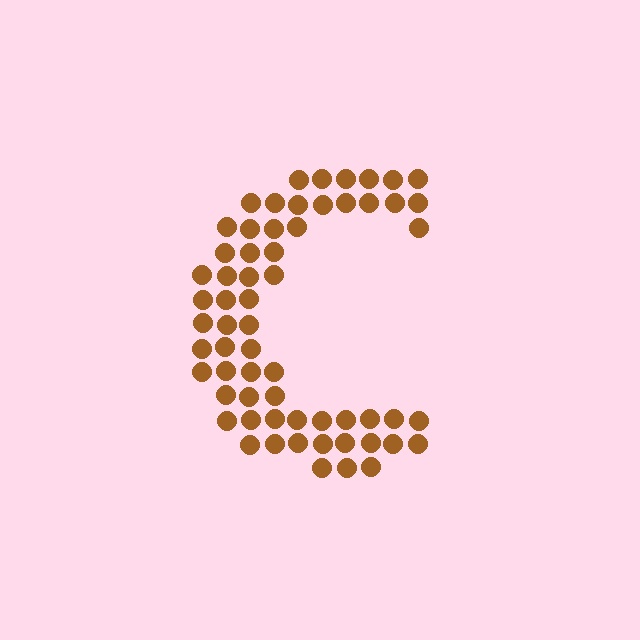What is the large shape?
The large shape is the letter C.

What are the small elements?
The small elements are circles.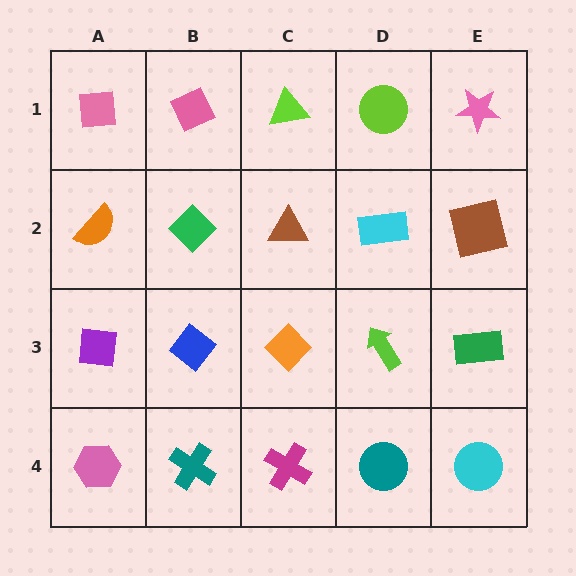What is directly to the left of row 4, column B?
A pink hexagon.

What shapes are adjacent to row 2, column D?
A lime circle (row 1, column D), a lime arrow (row 3, column D), a brown triangle (row 2, column C), a brown square (row 2, column E).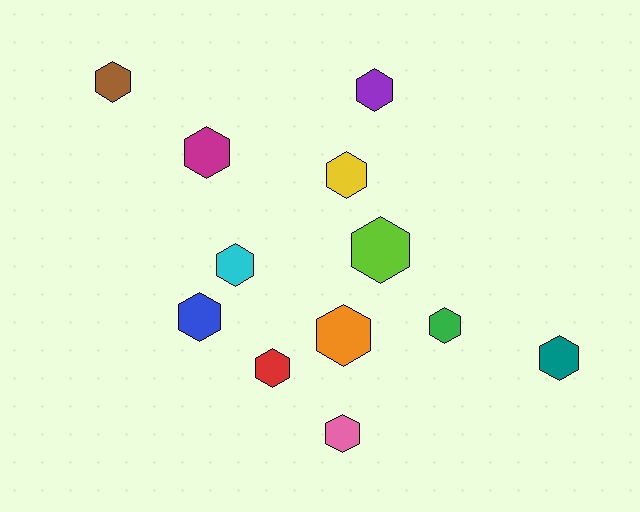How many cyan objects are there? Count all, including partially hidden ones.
There is 1 cyan object.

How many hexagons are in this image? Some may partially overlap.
There are 12 hexagons.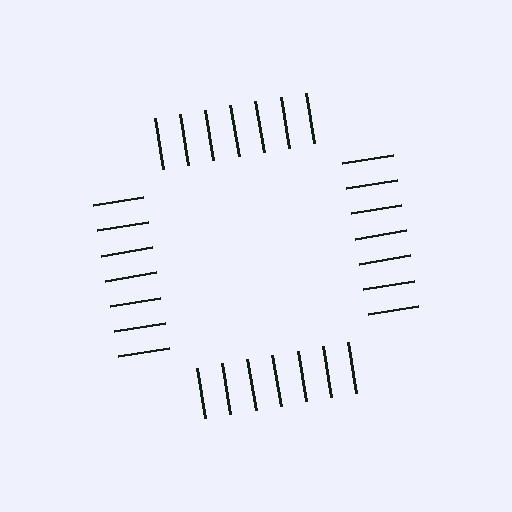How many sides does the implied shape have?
4 sides — the line-ends trace a square.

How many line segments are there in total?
28 — 7 along each of the 4 edges.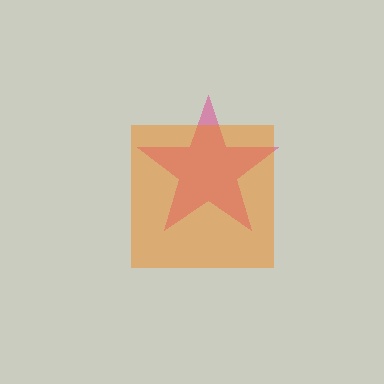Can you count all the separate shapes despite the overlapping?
Yes, there are 2 separate shapes.